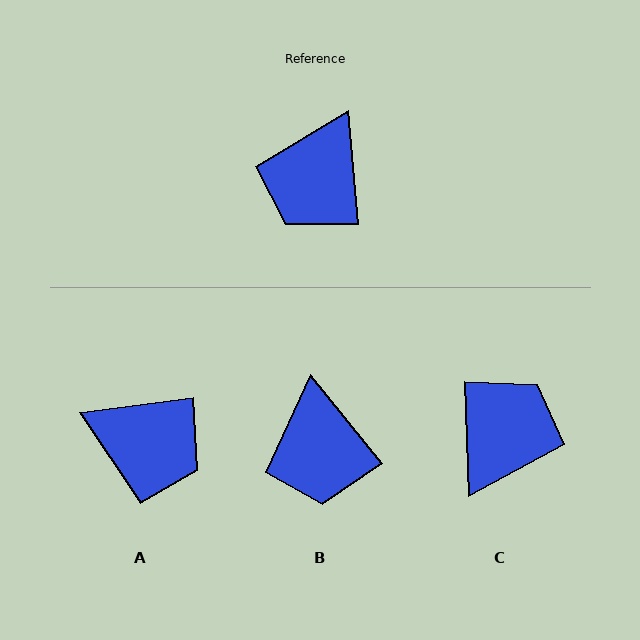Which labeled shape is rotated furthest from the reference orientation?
C, about 177 degrees away.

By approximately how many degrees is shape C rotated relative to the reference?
Approximately 177 degrees counter-clockwise.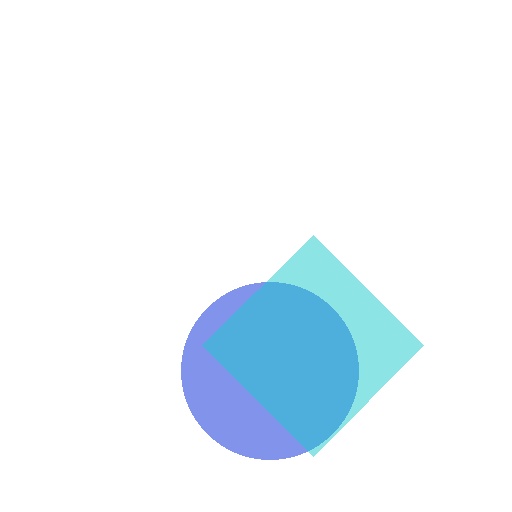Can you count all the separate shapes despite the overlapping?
Yes, there are 2 separate shapes.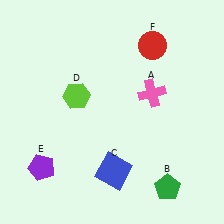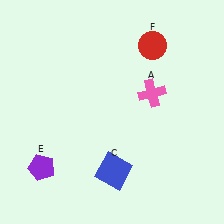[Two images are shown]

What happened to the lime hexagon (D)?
The lime hexagon (D) was removed in Image 2. It was in the top-left area of Image 1.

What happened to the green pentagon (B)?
The green pentagon (B) was removed in Image 2. It was in the bottom-right area of Image 1.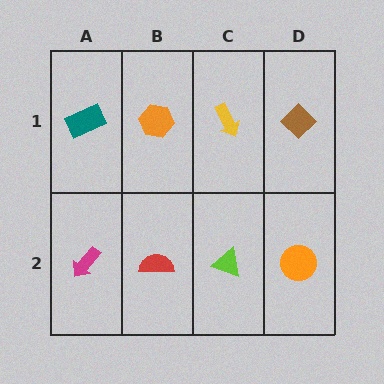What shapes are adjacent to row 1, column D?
An orange circle (row 2, column D), a yellow arrow (row 1, column C).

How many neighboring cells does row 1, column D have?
2.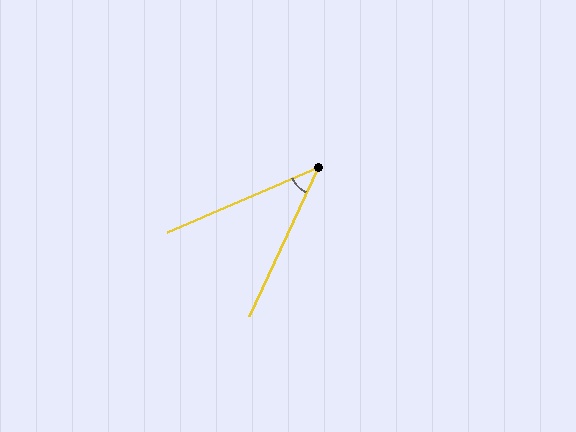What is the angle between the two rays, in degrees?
Approximately 42 degrees.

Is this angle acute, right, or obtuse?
It is acute.